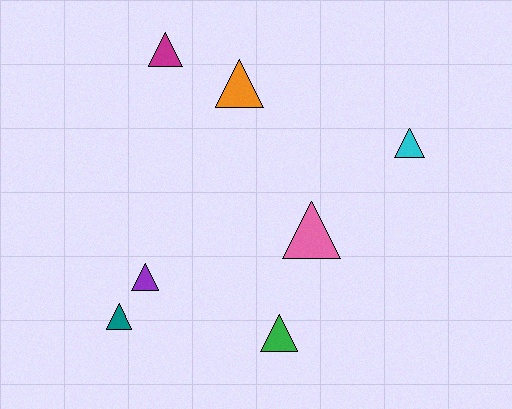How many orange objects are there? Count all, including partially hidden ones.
There is 1 orange object.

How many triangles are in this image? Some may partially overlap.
There are 7 triangles.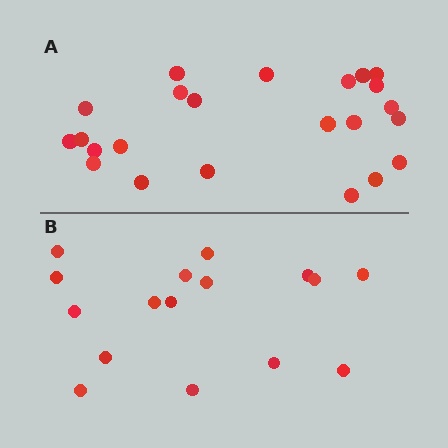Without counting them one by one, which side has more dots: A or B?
Region A (the top region) has more dots.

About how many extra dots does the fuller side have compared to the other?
Region A has roughly 8 or so more dots than region B.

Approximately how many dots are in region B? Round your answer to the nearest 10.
About 20 dots. (The exact count is 16, which rounds to 20.)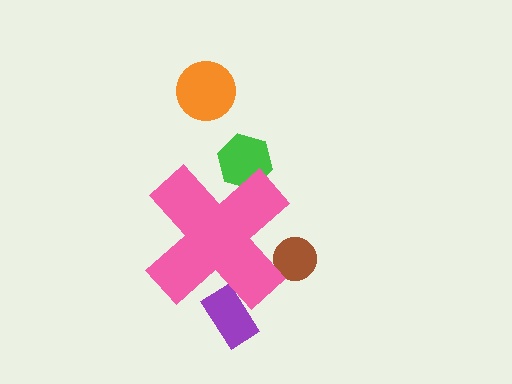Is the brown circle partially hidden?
Yes, the brown circle is partially hidden behind the pink cross.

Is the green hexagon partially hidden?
Yes, the green hexagon is partially hidden behind the pink cross.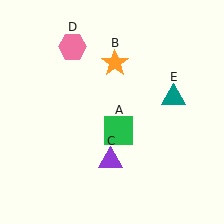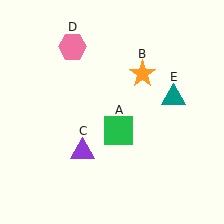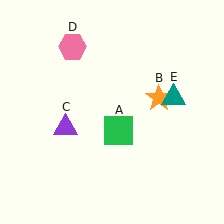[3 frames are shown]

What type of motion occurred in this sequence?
The orange star (object B), purple triangle (object C) rotated clockwise around the center of the scene.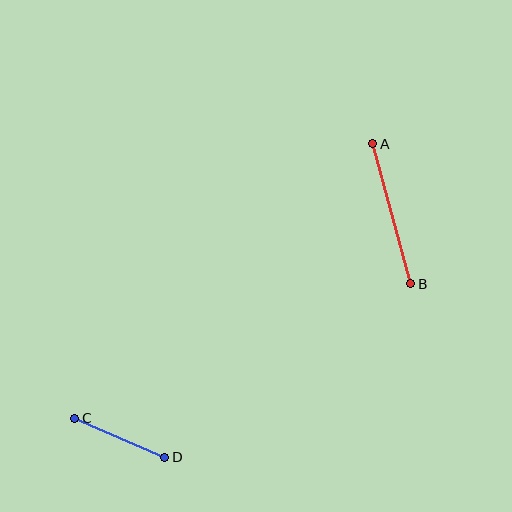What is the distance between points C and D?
The distance is approximately 98 pixels.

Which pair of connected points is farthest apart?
Points A and B are farthest apart.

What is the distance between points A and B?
The distance is approximately 145 pixels.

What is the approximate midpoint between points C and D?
The midpoint is at approximately (120, 438) pixels.